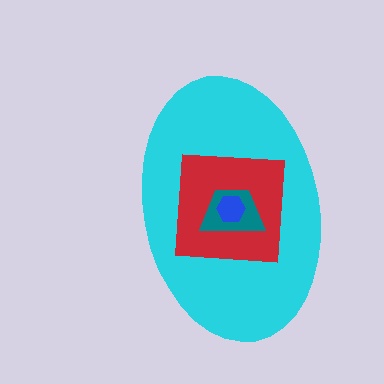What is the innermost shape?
The blue hexagon.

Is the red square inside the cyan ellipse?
Yes.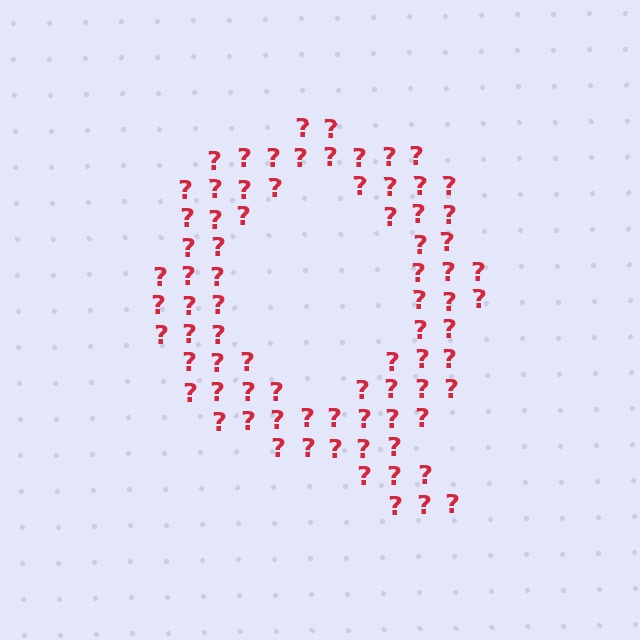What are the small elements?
The small elements are question marks.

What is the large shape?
The large shape is the letter Q.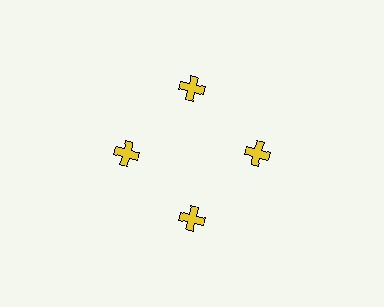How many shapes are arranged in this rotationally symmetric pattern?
There are 4 shapes, arranged in 4 groups of 1.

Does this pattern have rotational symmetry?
Yes, this pattern has 4-fold rotational symmetry. It looks the same after rotating 90 degrees around the center.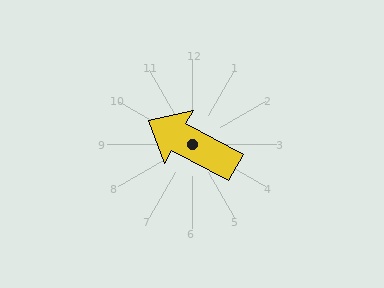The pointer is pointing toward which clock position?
Roughly 10 o'clock.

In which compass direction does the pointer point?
Northwest.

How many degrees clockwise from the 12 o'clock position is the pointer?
Approximately 298 degrees.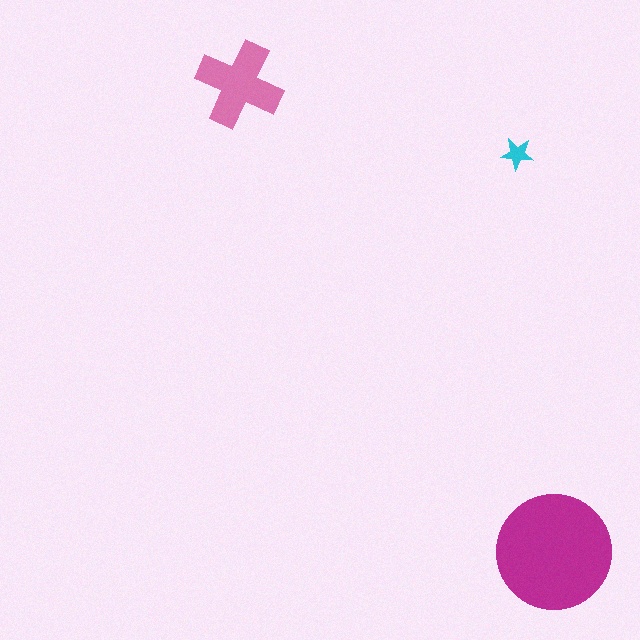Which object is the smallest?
The cyan star.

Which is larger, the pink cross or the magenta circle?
The magenta circle.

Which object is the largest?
The magenta circle.